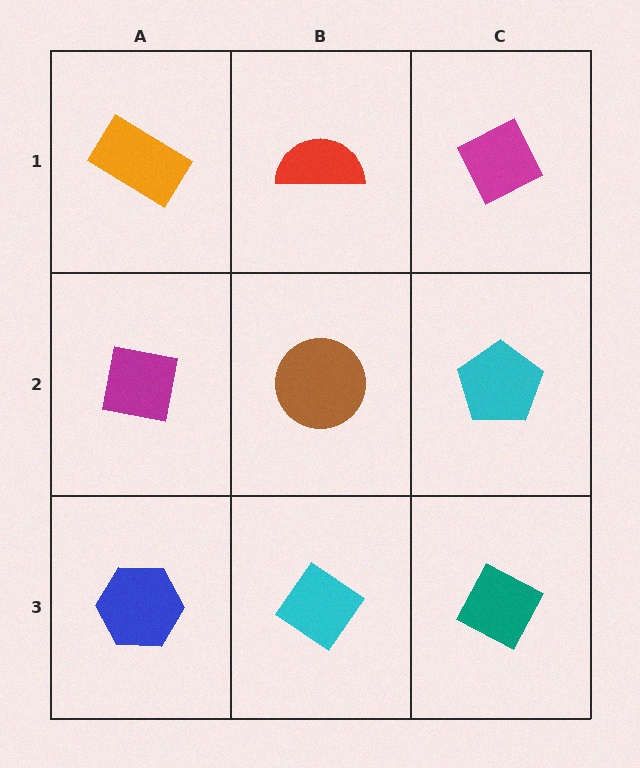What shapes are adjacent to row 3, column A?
A magenta square (row 2, column A), a cyan diamond (row 3, column B).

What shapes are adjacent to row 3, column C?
A cyan pentagon (row 2, column C), a cyan diamond (row 3, column B).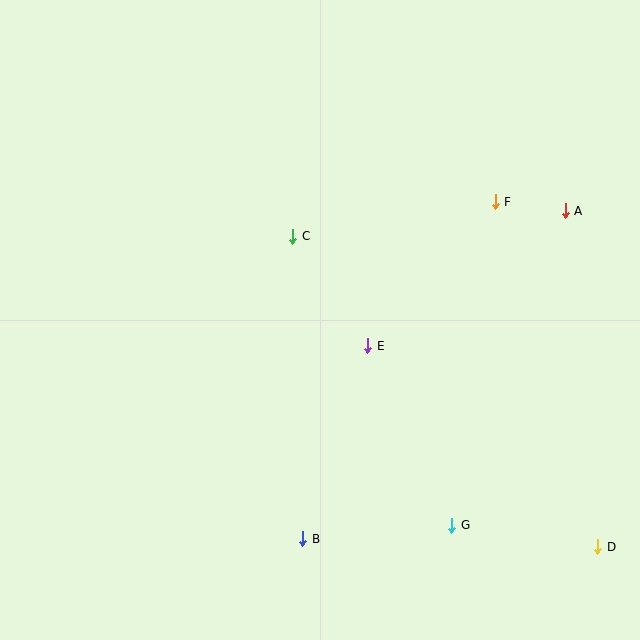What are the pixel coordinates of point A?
Point A is at (565, 211).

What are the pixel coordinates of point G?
Point G is at (452, 525).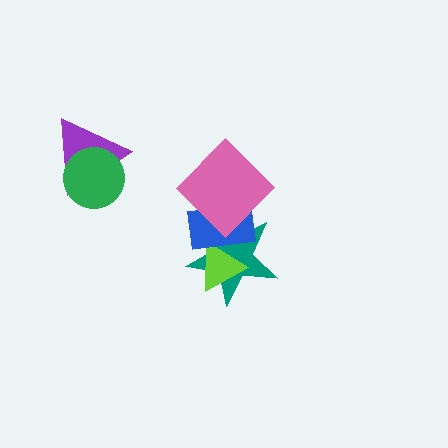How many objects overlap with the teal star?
3 objects overlap with the teal star.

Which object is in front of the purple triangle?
The green circle is in front of the purple triangle.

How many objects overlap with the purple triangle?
1 object overlaps with the purple triangle.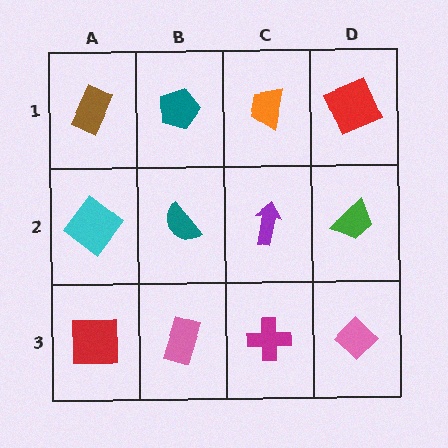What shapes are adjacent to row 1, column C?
A purple arrow (row 2, column C), a teal pentagon (row 1, column B), a red square (row 1, column D).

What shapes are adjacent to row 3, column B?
A teal semicircle (row 2, column B), a red square (row 3, column A), a magenta cross (row 3, column C).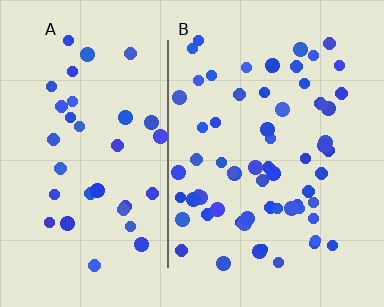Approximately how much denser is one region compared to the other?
Approximately 1.8× — region B over region A.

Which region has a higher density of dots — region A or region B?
B (the right).